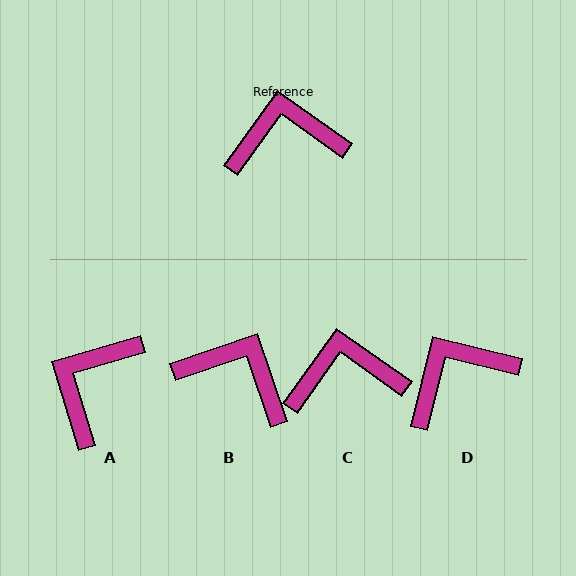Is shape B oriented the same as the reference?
No, it is off by about 36 degrees.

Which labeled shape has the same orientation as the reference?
C.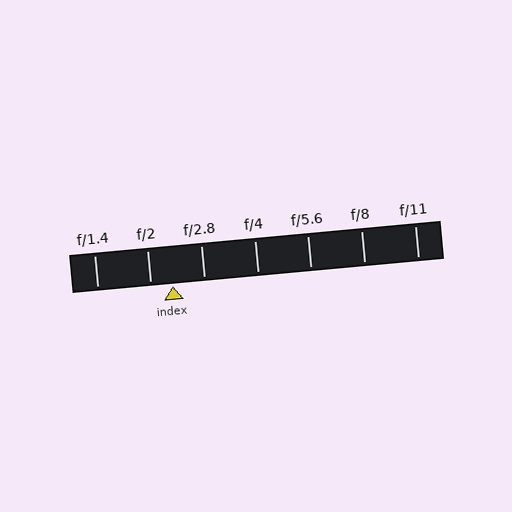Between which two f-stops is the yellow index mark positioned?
The index mark is between f/2 and f/2.8.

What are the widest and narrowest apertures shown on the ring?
The widest aperture shown is f/1.4 and the narrowest is f/11.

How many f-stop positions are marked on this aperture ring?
There are 7 f-stop positions marked.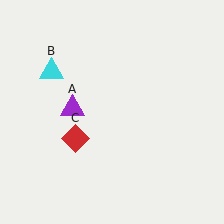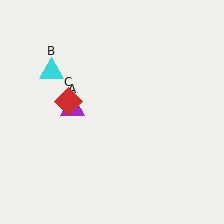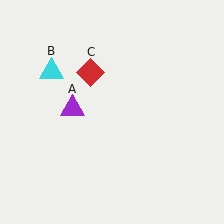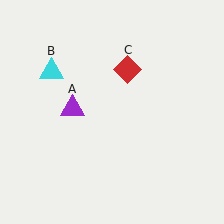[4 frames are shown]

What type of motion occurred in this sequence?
The red diamond (object C) rotated clockwise around the center of the scene.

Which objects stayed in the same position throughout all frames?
Purple triangle (object A) and cyan triangle (object B) remained stationary.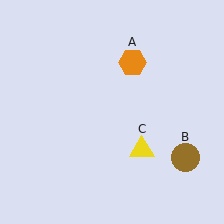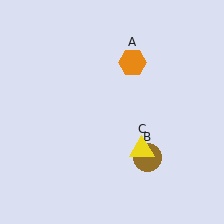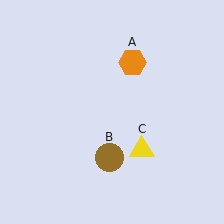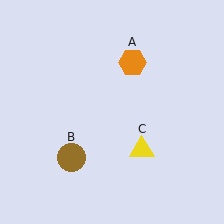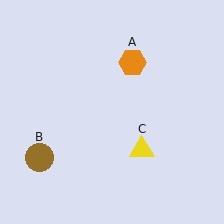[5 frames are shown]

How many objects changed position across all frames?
1 object changed position: brown circle (object B).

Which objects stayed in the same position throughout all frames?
Orange hexagon (object A) and yellow triangle (object C) remained stationary.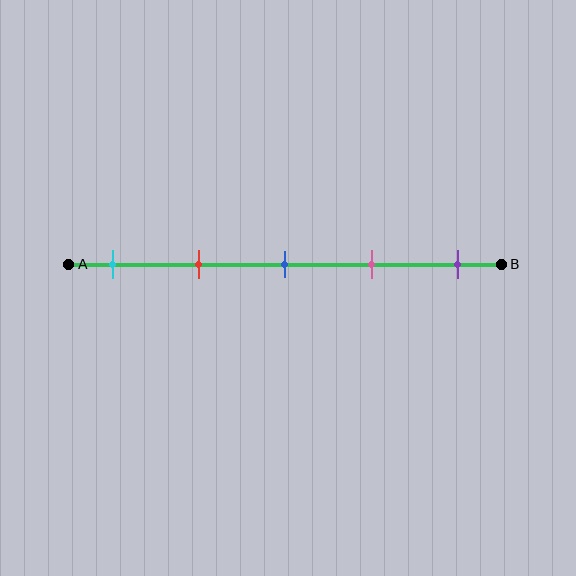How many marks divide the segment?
There are 5 marks dividing the segment.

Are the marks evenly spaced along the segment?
Yes, the marks are approximately evenly spaced.